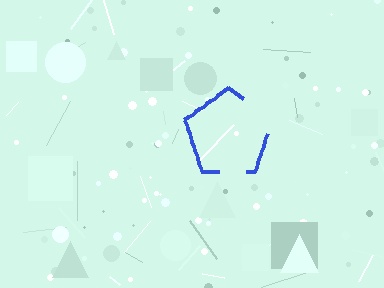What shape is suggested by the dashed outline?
The dashed outline suggests a pentagon.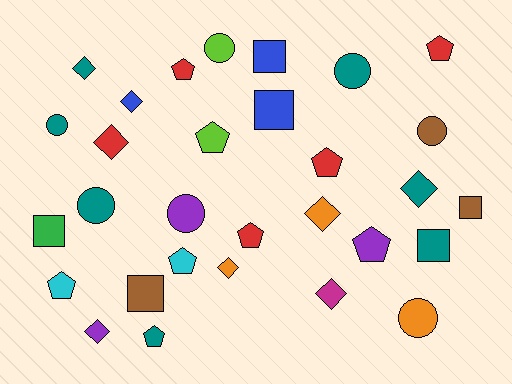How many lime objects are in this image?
There are 2 lime objects.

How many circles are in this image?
There are 7 circles.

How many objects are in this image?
There are 30 objects.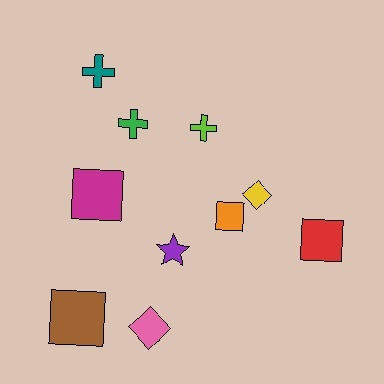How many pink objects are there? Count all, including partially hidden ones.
There is 1 pink object.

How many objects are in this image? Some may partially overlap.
There are 10 objects.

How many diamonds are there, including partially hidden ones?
There are 2 diamonds.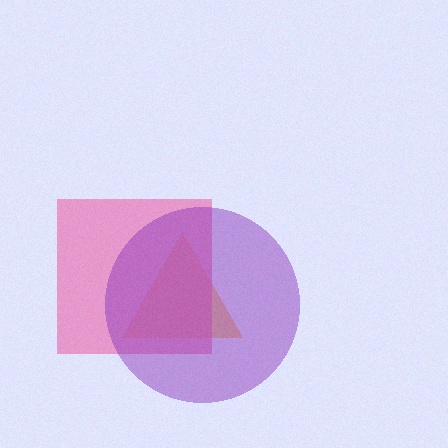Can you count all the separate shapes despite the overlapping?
Yes, there are 3 separate shapes.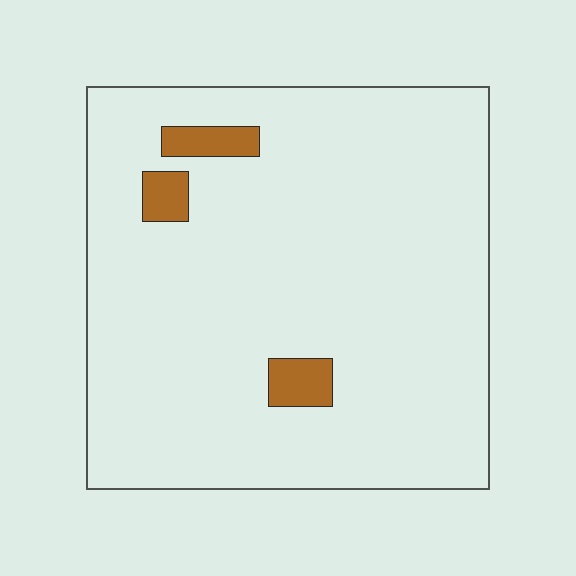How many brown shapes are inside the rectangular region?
3.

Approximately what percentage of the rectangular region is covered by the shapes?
Approximately 5%.